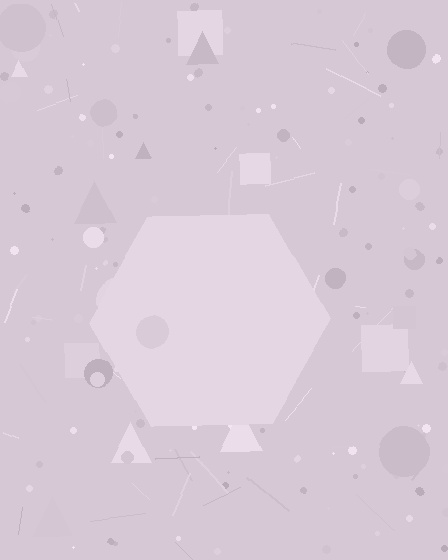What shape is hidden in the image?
A hexagon is hidden in the image.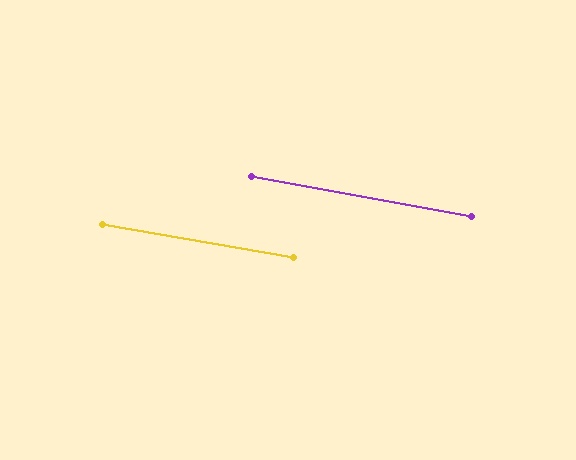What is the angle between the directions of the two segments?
Approximately 0 degrees.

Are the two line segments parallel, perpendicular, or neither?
Parallel — their directions differ by only 0.4°.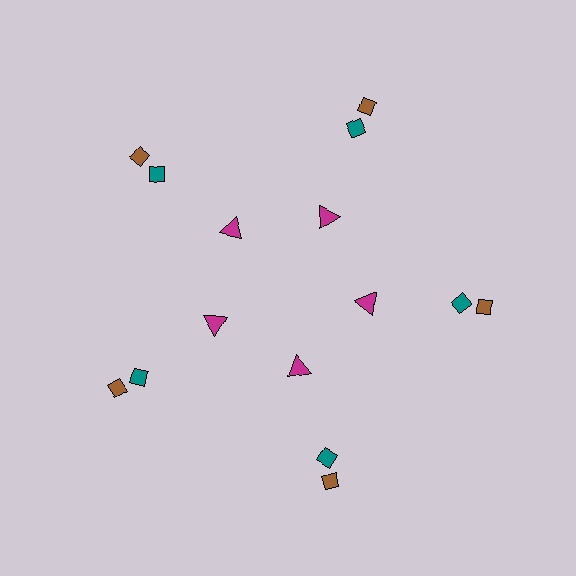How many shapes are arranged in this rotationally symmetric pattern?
There are 15 shapes, arranged in 5 groups of 3.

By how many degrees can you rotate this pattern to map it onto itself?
The pattern maps onto itself every 72 degrees of rotation.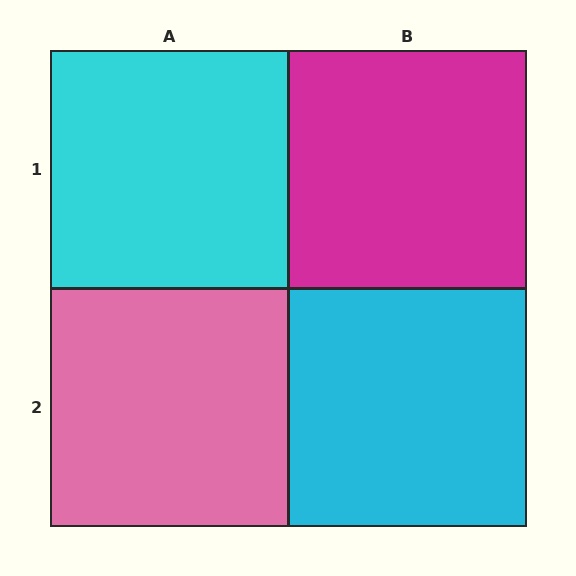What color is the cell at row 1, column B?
Magenta.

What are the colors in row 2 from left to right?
Pink, cyan.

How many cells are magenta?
1 cell is magenta.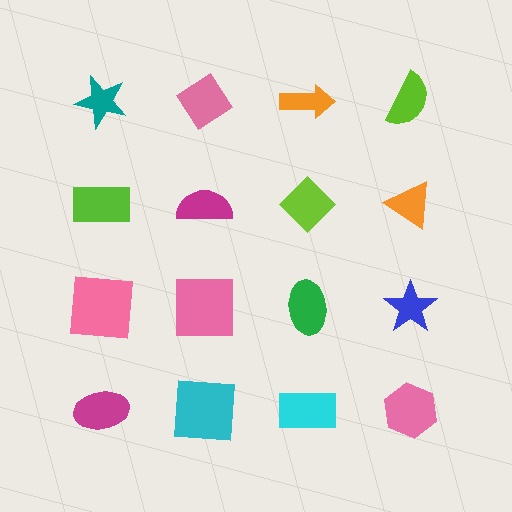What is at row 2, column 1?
A lime rectangle.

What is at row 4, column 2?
A cyan square.